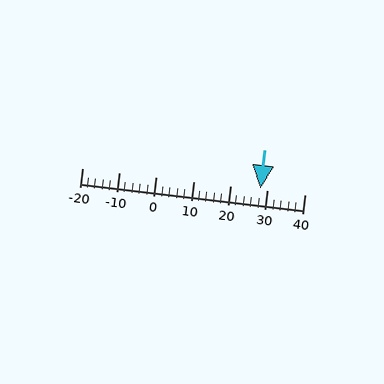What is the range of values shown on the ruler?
The ruler shows values from -20 to 40.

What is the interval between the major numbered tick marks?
The major tick marks are spaced 10 units apart.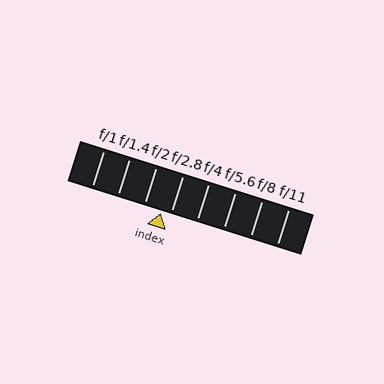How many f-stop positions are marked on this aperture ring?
There are 8 f-stop positions marked.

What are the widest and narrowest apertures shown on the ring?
The widest aperture shown is f/1 and the narrowest is f/11.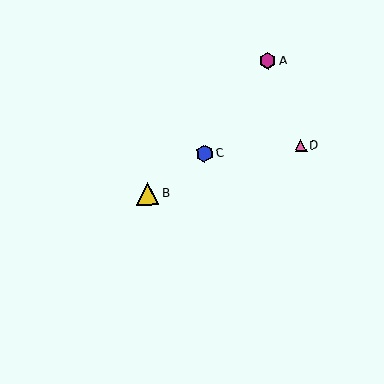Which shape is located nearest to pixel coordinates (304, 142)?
The pink triangle (labeled D) at (301, 146) is nearest to that location.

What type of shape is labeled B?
Shape B is a yellow triangle.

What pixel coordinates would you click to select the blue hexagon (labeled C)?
Click at (204, 154) to select the blue hexagon C.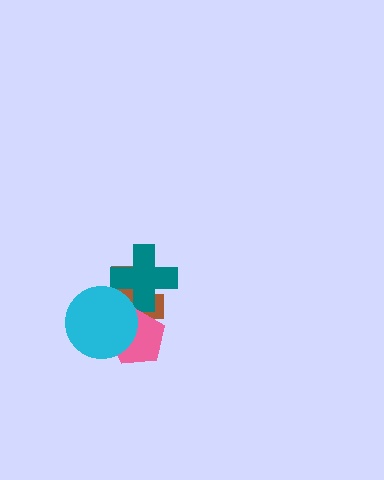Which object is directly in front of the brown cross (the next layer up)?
The teal cross is directly in front of the brown cross.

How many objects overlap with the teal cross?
2 objects overlap with the teal cross.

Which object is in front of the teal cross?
The cyan circle is in front of the teal cross.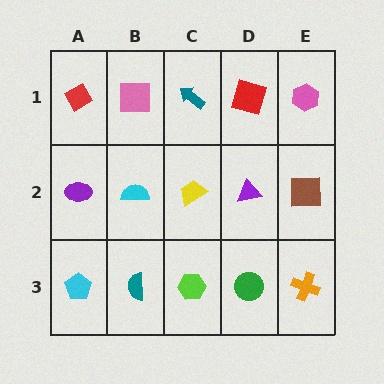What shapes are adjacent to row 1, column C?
A yellow trapezoid (row 2, column C), a pink square (row 1, column B), a red square (row 1, column D).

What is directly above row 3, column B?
A cyan semicircle.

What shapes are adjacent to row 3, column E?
A brown square (row 2, column E), a green circle (row 3, column D).